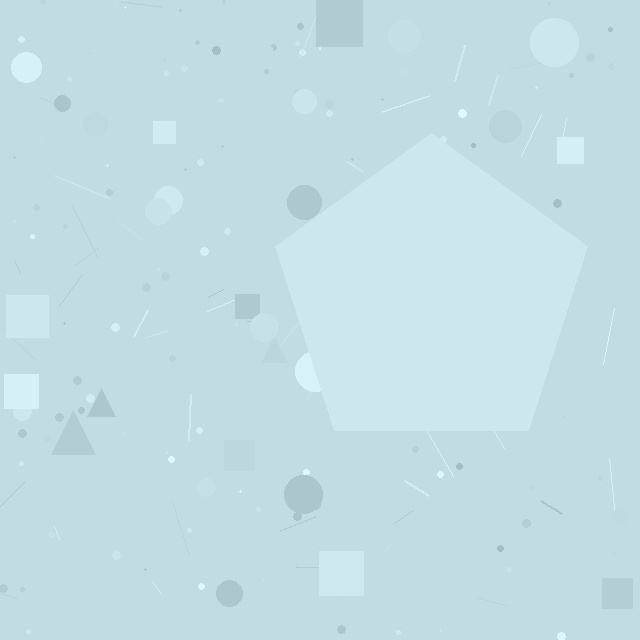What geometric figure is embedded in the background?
A pentagon is embedded in the background.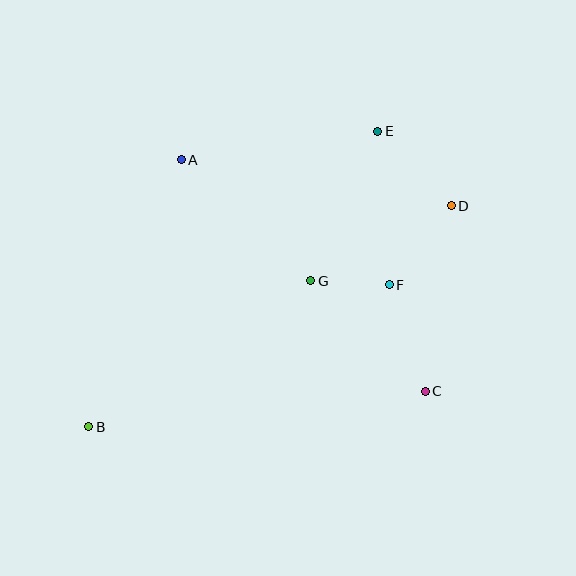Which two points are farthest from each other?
Points B and D are farthest from each other.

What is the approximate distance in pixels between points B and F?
The distance between B and F is approximately 333 pixels.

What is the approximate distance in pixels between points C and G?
The distance between C and G is approximately 159 pixels.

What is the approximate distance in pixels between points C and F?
The distance between C and F is approximately 112 pixels.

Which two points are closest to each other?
Points F and G are closest to each other.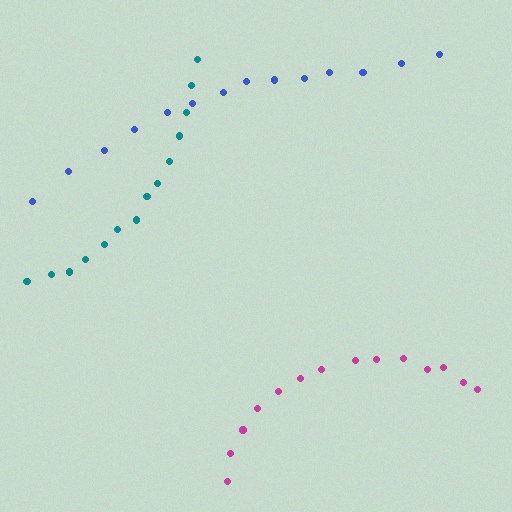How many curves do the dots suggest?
There are 3 distinct paths.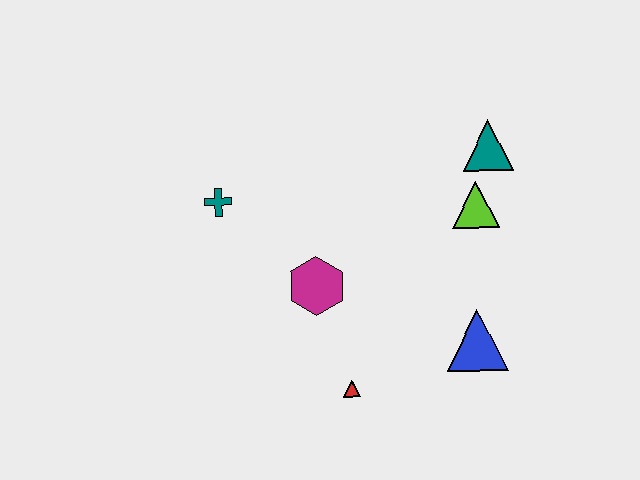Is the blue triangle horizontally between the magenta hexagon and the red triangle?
No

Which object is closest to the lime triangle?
The teal triangle is closest to the lime triangle.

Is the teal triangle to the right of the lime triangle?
Yes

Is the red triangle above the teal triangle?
No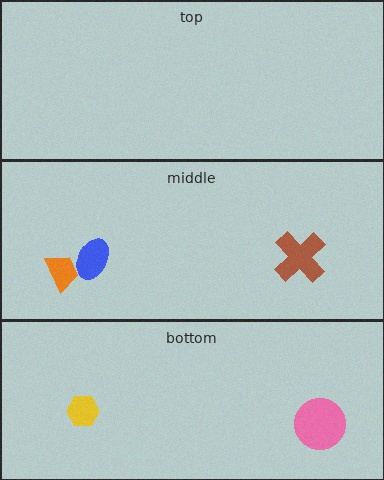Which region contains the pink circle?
The bottom region.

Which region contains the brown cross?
The middle region.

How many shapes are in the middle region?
3.